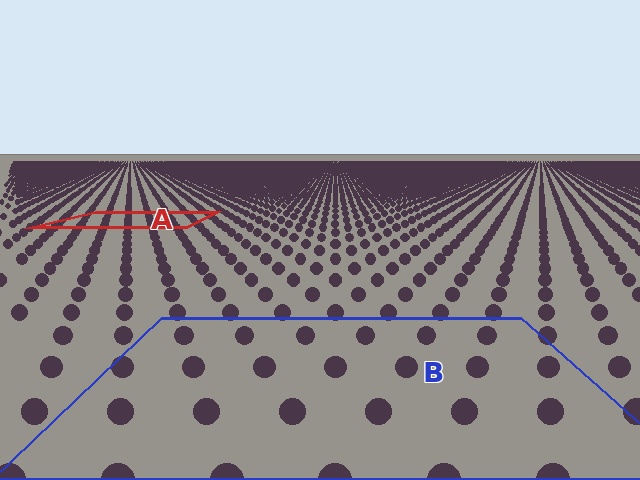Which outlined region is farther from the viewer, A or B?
Region A is farther from the viewer — the texture elements inside it appear smaller and more densely packed.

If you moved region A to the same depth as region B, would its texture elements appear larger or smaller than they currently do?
They would appear larger. At a closer depth, the same texture elements are projected at a bigger on-screen size.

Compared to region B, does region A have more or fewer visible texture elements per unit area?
Region A has more texture elements per unit area — they are packed more densely because it is farther away.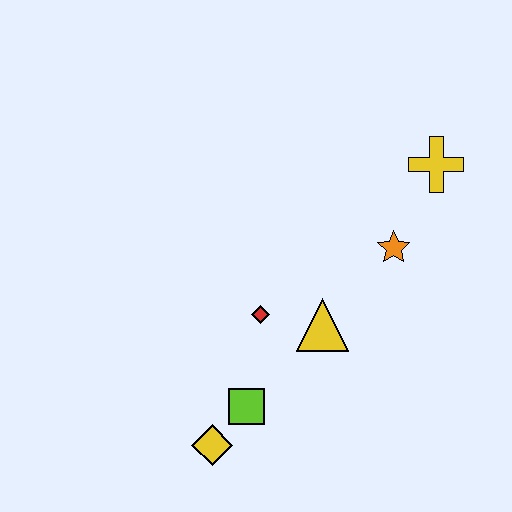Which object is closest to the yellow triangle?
The red diamond is closest to the yellow triangle.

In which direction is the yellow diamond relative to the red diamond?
The yellow diamond is below the red diamond.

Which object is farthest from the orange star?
The yellow diamond is farthest from the orange star.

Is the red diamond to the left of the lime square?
No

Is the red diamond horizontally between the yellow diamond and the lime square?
No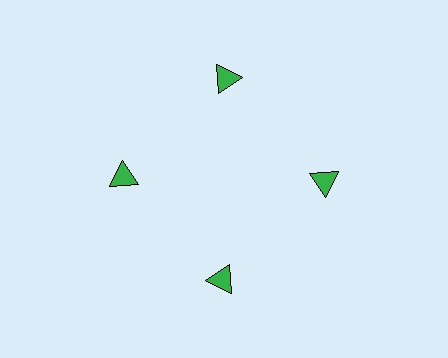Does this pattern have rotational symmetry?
Yes, this pattern has 4-fold rotational symmetry. It looks the same after rotating 90 degrees around the center.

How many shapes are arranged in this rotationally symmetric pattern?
There are 4 shapes, arranged in 4 groups of 1.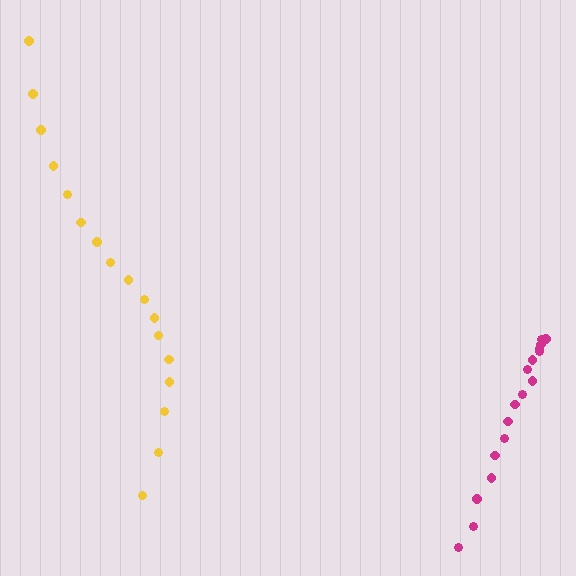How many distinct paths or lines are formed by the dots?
There are 2 distinct paths.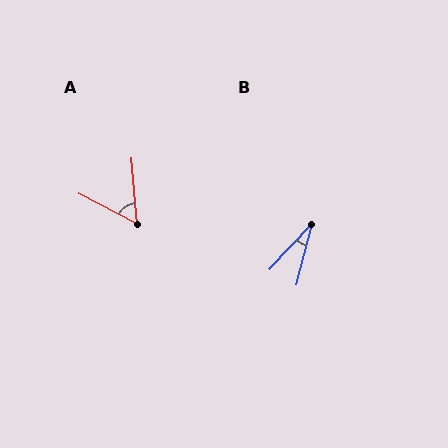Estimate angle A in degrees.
Approximately 58 degrees.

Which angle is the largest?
A, at approximately 58 degrees.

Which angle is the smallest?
B, at approximately 29 degrees.